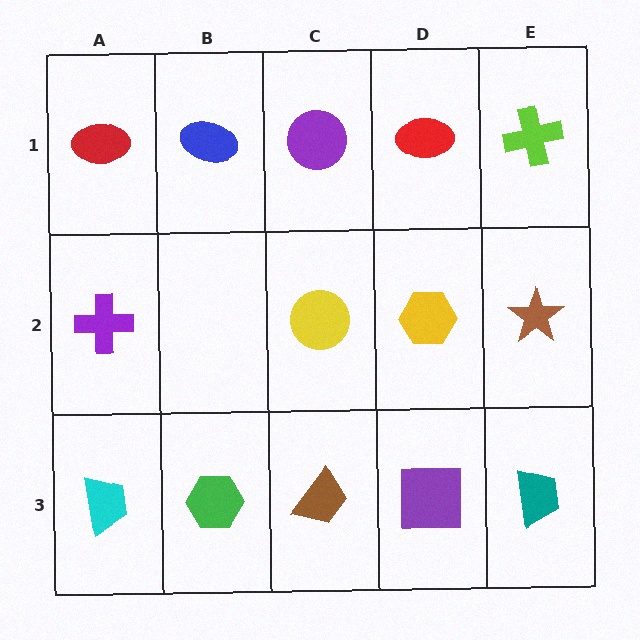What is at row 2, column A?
A purple cross.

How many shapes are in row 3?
5 shapes.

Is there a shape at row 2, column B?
No, that cell is empty.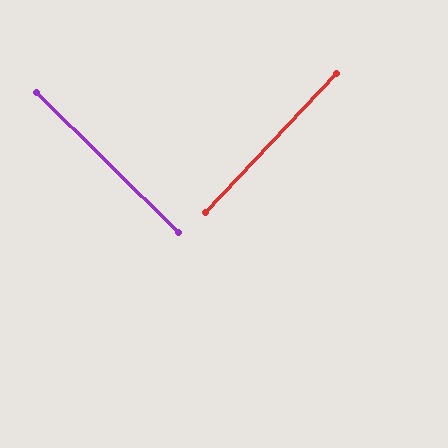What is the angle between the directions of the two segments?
Approximately 89 degrees.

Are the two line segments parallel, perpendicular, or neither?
Perpendicular — they meet at approximately 89°.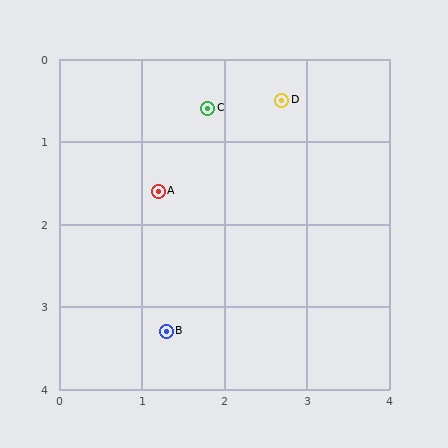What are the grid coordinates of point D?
Point D is at approximately (2.7, 0.5).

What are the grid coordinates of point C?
Point C is at approximately (1.8, 0.6).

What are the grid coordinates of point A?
Point A is at approximately (1.2, 1.6).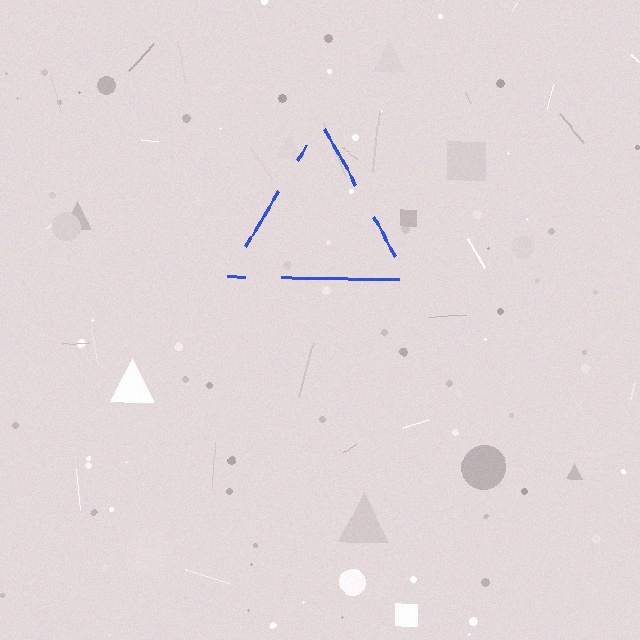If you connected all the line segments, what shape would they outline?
They would outline a triangle.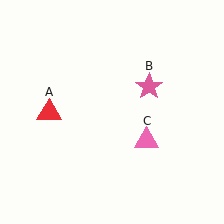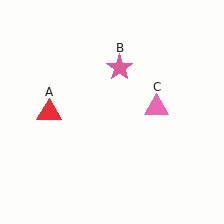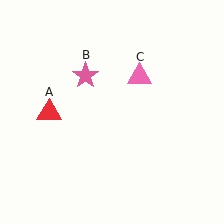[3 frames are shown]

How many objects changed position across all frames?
2 objects changed position: pink star (object B), pink triangle (object C).